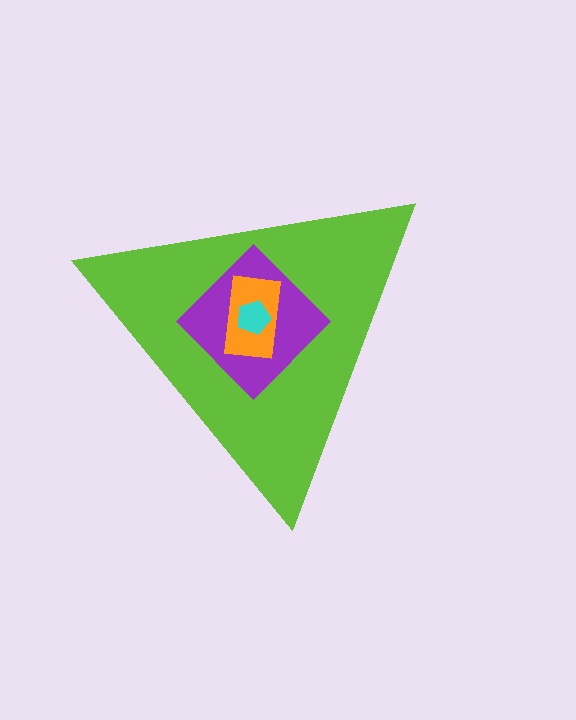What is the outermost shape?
The lime triangle.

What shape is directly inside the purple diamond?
The orange rectangle.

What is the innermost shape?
The cyan pentagon.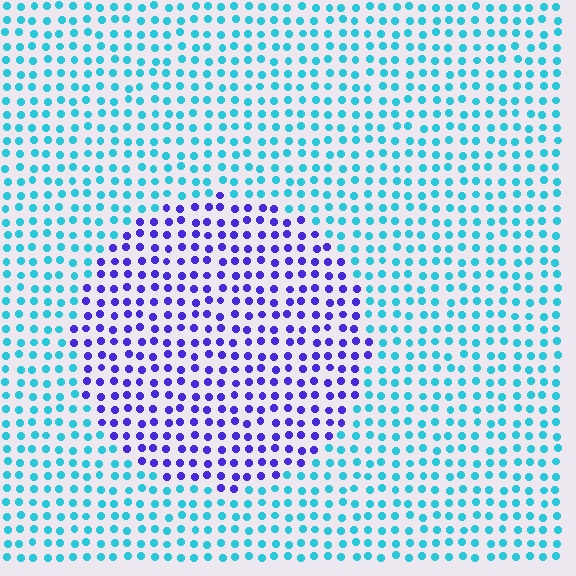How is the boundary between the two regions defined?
The boundary is defined purely by a slight shift in hue (about 64 degrees). Spacing, size, and orientation are identical on both sides.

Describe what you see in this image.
The image is filled with small cyan elements in a uniform arrangement. A circle-shaped region is visible where the elements are tinted to a slightly different hue, forming a subtle color boundary.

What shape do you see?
I see a circle.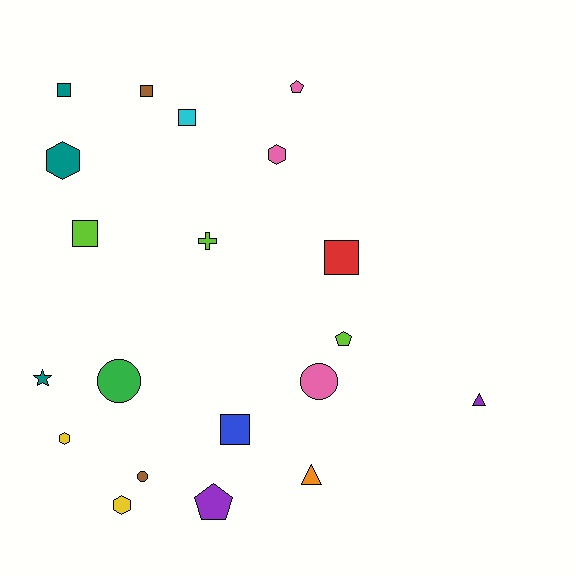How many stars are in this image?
There is 1 star.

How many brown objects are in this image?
There are 2 brown objects.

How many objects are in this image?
There are 20 objects.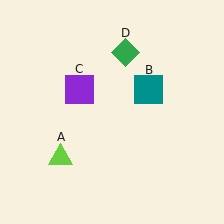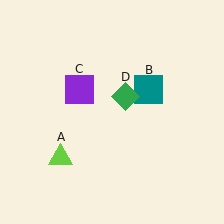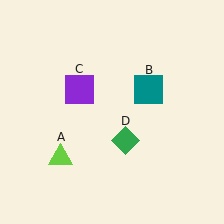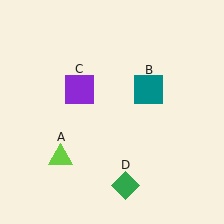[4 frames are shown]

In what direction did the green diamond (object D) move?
The green diamond (object D) moved down.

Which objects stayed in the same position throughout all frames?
Lime triangle (object A) and teal square (object B) and purple square (object C) remained stationary.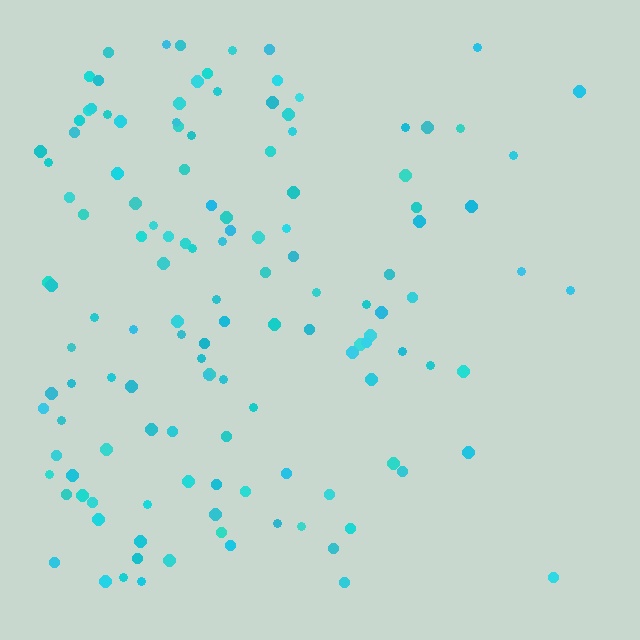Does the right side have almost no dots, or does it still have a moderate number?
Still a moderate number, just noticeably fewer than the left.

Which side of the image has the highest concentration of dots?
The left.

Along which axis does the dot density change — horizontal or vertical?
Horizontal.